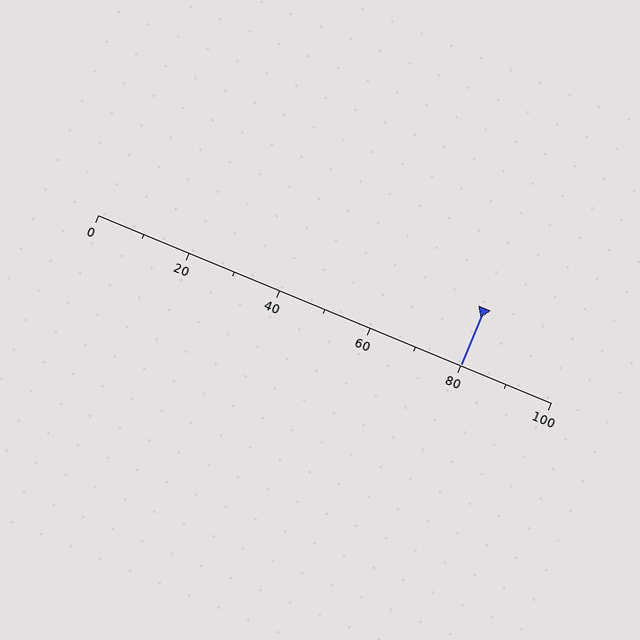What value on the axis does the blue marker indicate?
The marker indicates approximately 80.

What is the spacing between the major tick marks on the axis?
The major ticks are spaced 20 apart.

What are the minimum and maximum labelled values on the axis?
The axis runs from 0 to 100.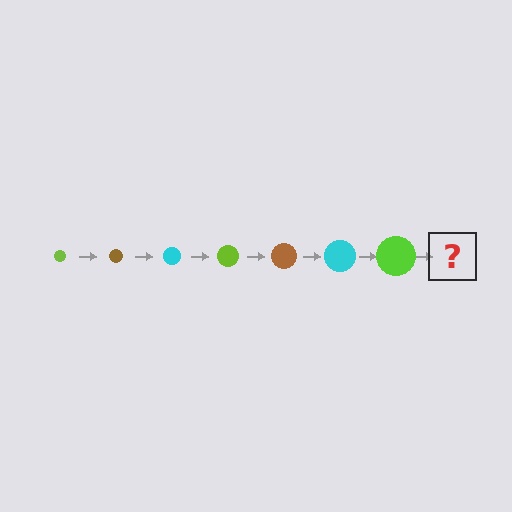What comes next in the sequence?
The next element should be a brown circle, larger than the previous one.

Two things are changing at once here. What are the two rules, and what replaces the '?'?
The two rules are that the circle grows larger each step and the color cycles through lime, brown, and cyan. The '?' should be a brown circle, larger than the previous one.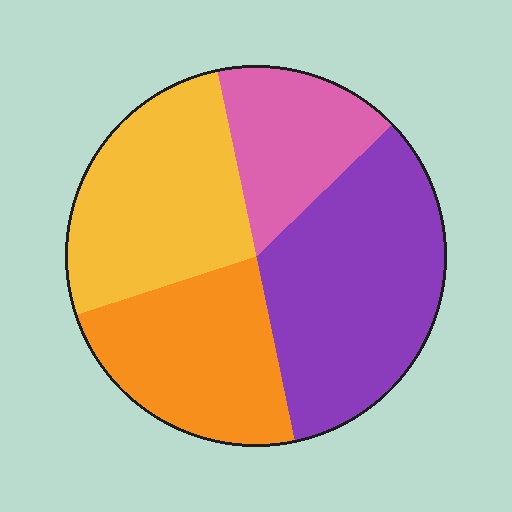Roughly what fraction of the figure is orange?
Orange takes up about one quarter (1/4) of the figure.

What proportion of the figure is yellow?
Yellow takes up between a sixth and a third of the figure.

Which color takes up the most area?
Purple, at roughly 35%.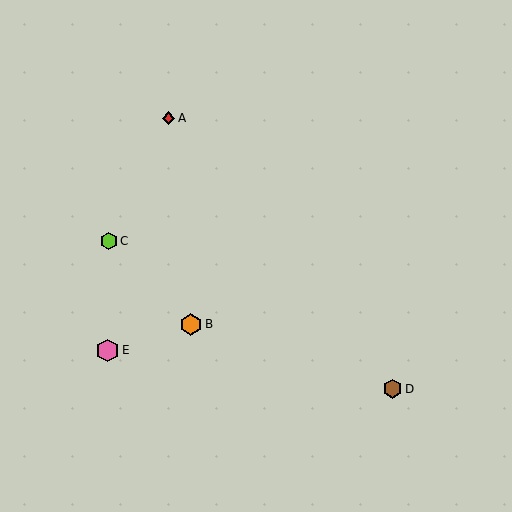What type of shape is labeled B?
Shape B is an orange hexagon.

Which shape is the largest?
The pink hexagon (labeled E) is the largest.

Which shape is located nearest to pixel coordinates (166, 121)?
The red diamond (labeled A) at (168, 118) is nearest to that location.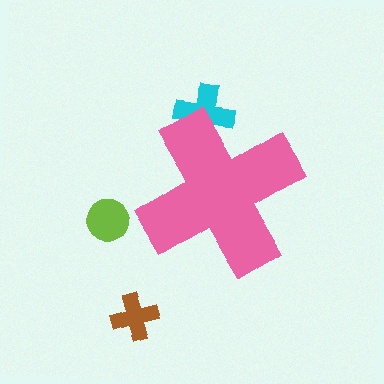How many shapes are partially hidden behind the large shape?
1 shape is partially hidden.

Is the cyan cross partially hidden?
Yes, the cyan cross is partially hidden behind the pink cross.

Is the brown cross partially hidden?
No, the brown cross is fully visible.